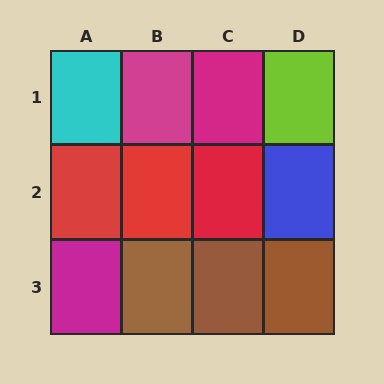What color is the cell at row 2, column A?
Red.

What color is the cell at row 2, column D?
Blue.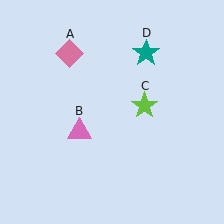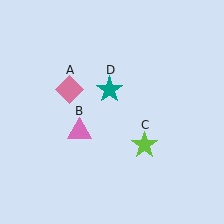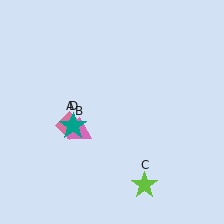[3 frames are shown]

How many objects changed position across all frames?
3 objects changed position: pink diamond (object A), lime star (object C), teal star (object D).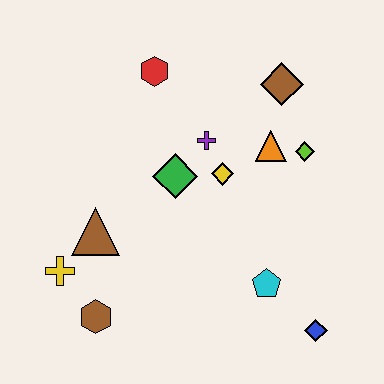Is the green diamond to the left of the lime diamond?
Yes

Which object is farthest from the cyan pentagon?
The red hexagon is farthest from the cyan pentagon.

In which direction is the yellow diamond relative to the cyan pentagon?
The yellow diamond is above the cyan pentagon.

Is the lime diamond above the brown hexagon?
Yes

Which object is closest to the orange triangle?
The lime diamond is closest to the orange triangle.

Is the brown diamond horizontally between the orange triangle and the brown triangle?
No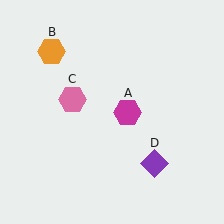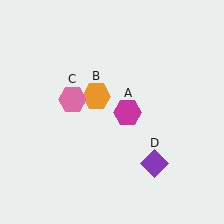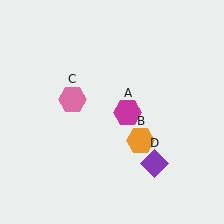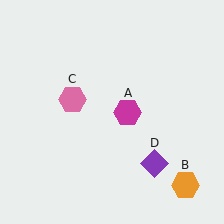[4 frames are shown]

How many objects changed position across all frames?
1 object changed position: orange hexagon (object B).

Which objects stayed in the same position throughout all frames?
Magenta hexagon (object A) and pink hexagon (object C) and purple diamond (object D) remained stationary.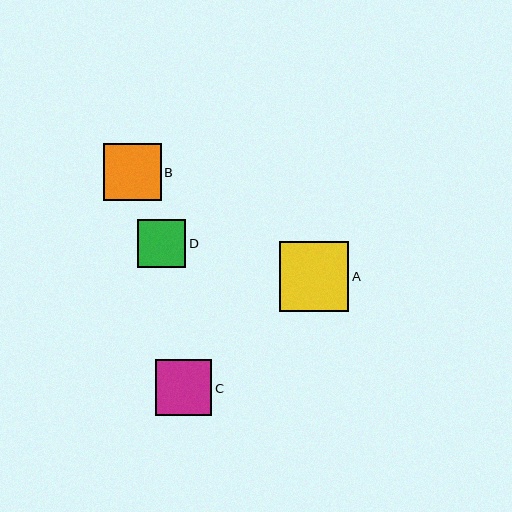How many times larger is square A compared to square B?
Square A is approximately 1.2 times the size of square B.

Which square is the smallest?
Square D is the smallest with a size of approximately 48 pixels.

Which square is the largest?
Square A is the largest with a size of approximately 70 pixels.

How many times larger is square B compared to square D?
Square B is approximately 1.2 times the size of square D.